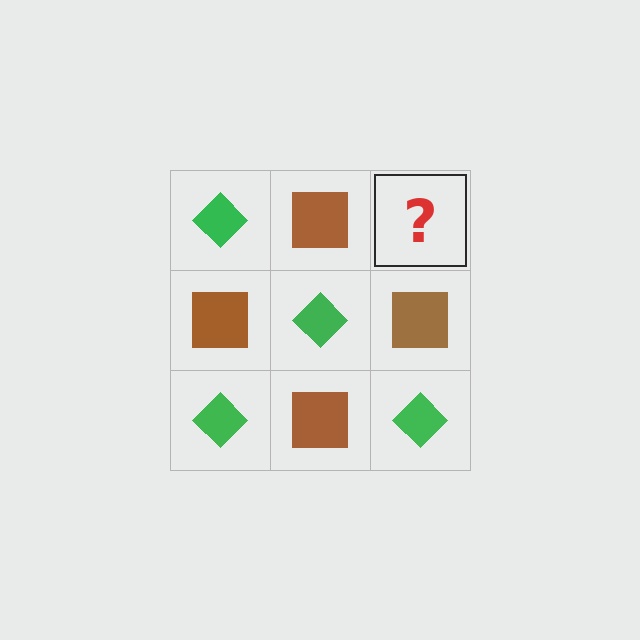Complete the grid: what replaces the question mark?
The question mark should be replaced with a green diamond.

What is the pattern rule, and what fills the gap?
The rule is that it alternates green diamond and brown square in a checkerboard pattern. The gap should be filled with a green diamond.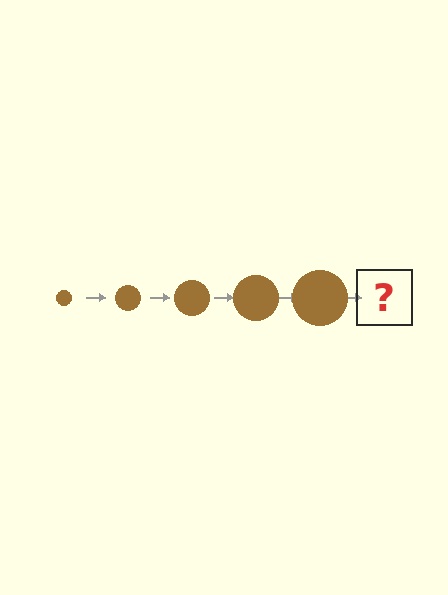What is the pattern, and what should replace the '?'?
The pattern is that the circle gets progressively larger each step. The '?' should be a brown circle, larger than the previous one.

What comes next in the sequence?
The next element should be a brown circle, larger than the previous one.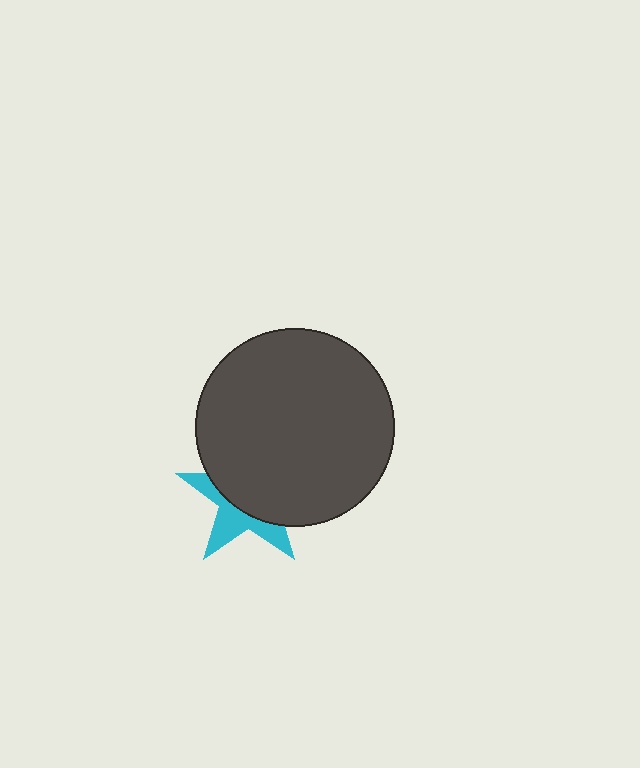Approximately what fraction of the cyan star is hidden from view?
Roughly 61% of the cyan star is hidden behind the dark gray circle.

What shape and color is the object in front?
The object in front is a dark gray circle.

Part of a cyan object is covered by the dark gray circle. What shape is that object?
It is a star.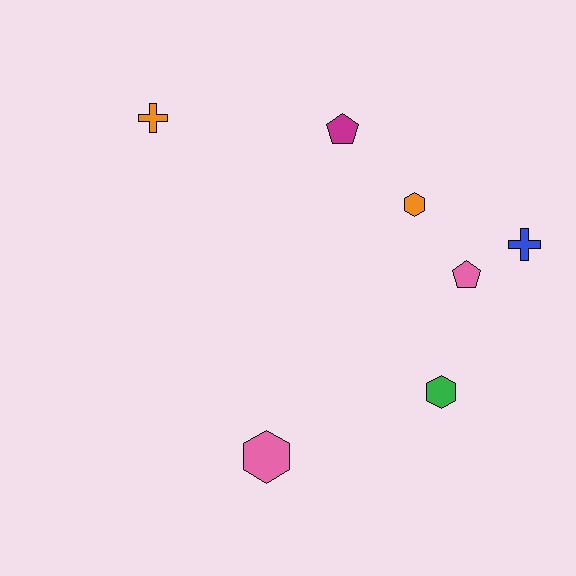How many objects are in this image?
There are 7 objects.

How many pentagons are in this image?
There are 2 pentagons.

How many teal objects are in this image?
There are no teal objects.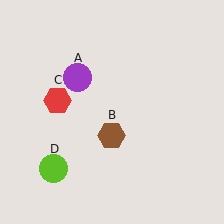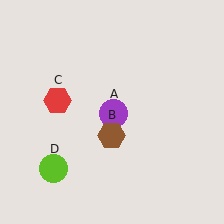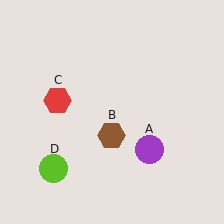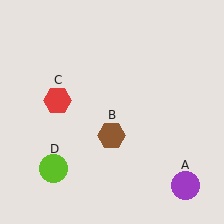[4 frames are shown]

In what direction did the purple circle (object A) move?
The purple circle (object A) moved down and to the right.